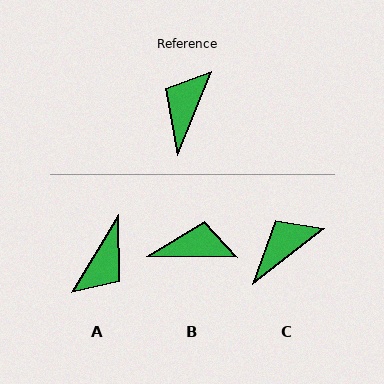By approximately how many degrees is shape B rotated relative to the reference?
Approximately 69 degrees clockwise.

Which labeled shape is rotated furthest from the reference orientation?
A, about 171 degrees away.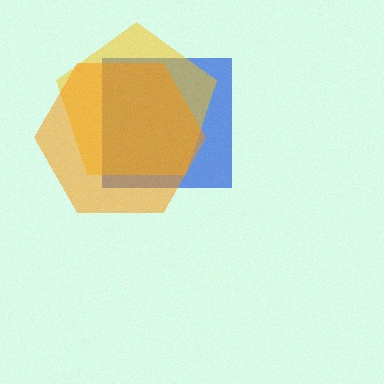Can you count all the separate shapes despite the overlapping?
Yes, there are 3 separate shapes.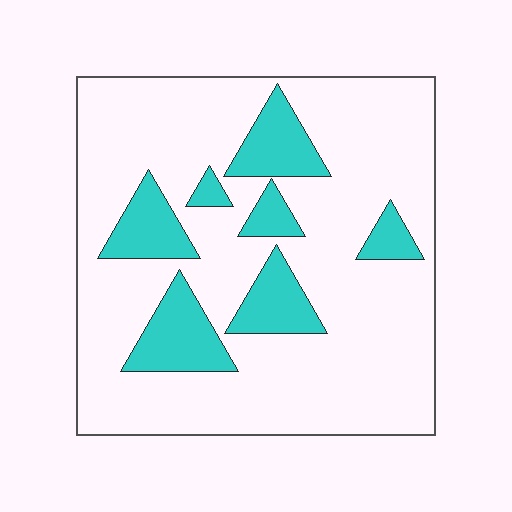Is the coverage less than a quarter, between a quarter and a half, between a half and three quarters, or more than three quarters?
Less than a quarter.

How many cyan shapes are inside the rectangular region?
7.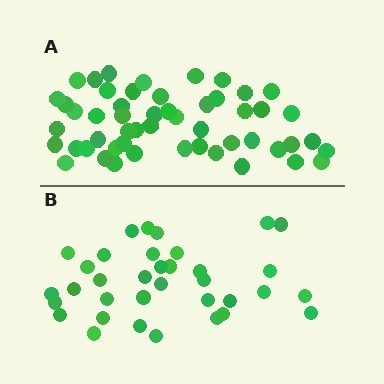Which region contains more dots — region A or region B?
Region A (the top region) has more dots.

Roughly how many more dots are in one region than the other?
Region A has approximately 15 more dots than region B.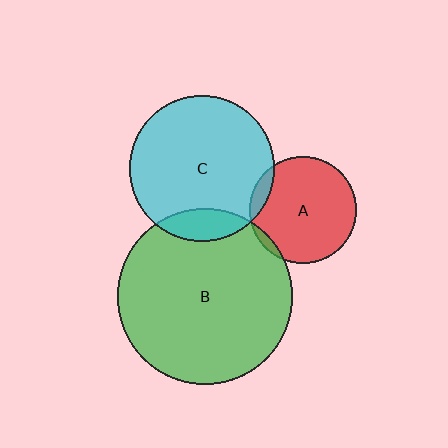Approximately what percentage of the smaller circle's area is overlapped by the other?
Approximately 15%.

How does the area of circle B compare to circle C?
Approximately 1.5 times.